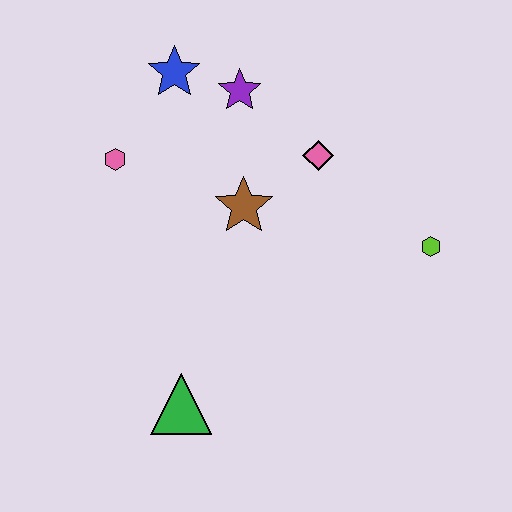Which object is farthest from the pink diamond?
The green triangle is farthest from the pink diamond.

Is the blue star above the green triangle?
Yes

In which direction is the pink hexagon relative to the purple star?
The pink hexagon is to the left of the purple star.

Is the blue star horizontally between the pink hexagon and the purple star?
Yes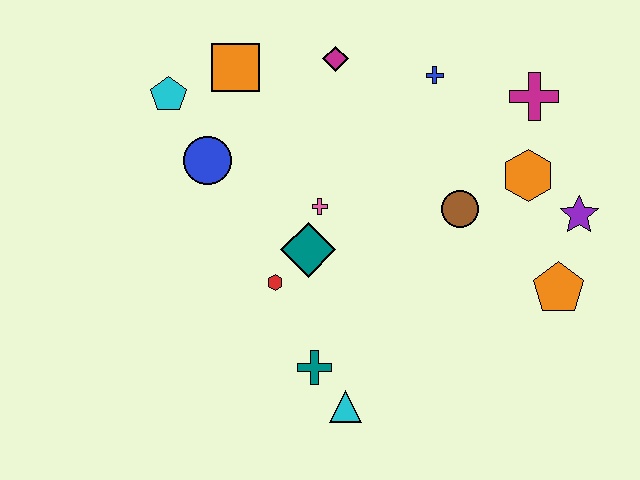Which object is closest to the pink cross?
The teal diamond is closest to the pink cross.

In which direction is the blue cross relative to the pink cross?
The blue cross is above the pink cross.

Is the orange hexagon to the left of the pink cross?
No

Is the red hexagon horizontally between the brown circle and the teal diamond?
No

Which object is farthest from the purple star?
The cyan pentagon is farthest from the purple star.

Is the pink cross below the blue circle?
Yes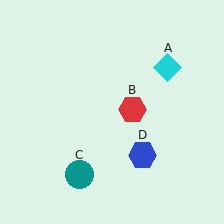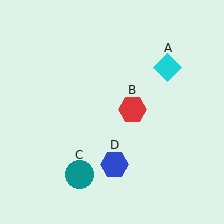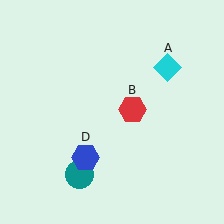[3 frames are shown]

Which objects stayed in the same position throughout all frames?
Cyan diamond (object A) and red hexagon (object B) and teal circle (object C) remained stationary.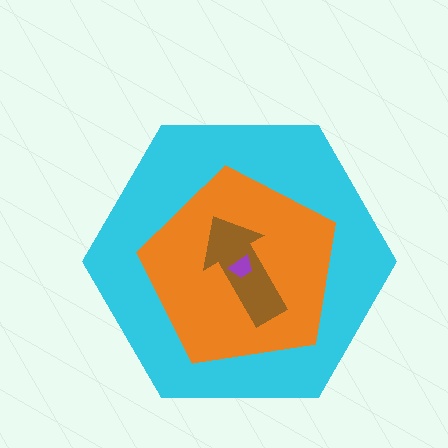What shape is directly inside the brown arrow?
The purple trapezoid.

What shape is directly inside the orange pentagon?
The brown arrow.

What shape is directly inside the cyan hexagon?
The orange pentagon.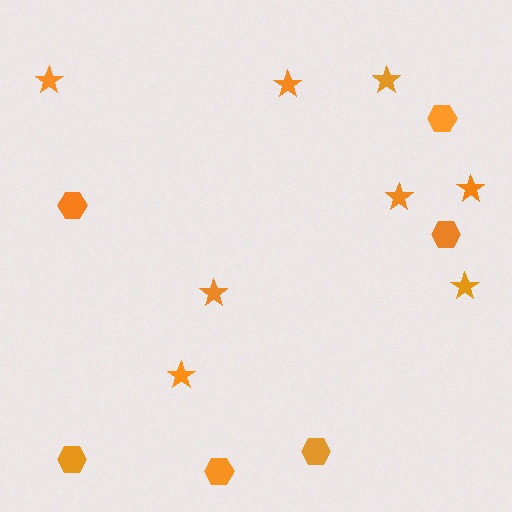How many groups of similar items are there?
There are 2 groups: one group of hexagons (6) and one group of stars (8).